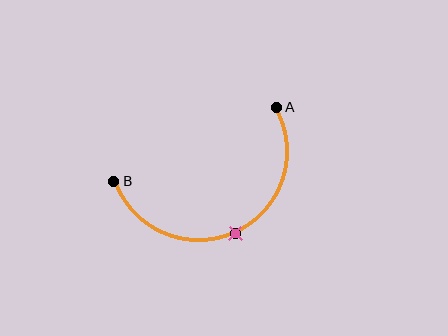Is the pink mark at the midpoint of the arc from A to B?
Yes. The pink mark lies on the arc at equal arc-length from both A and B — it is the arc midpoint.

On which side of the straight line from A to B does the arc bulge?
The arc bulges below the straight line connecting A and B.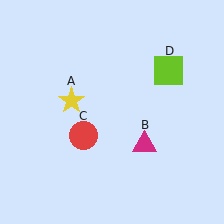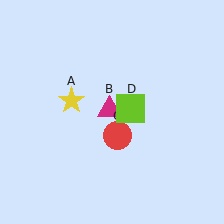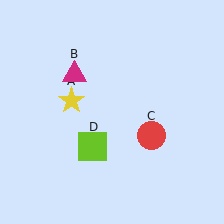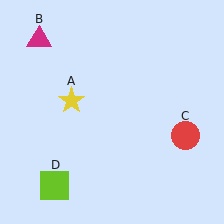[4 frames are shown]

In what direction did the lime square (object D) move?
The lime square (object D) moved down and to the left.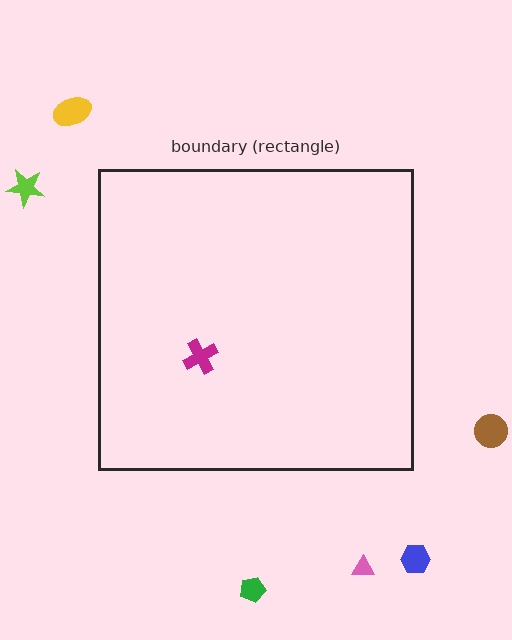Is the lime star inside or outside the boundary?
Outside.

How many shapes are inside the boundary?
1 inside, 6 outside.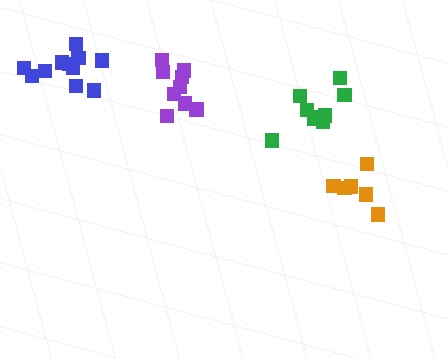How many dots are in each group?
Group 1: 9 dots, Group 2: 9 dots, Group 3: 6 dots, Group 4: 11 dots (35 total).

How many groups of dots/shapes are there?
There are 4 groups.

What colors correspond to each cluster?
The clusters are colored: green, purple, orange, blue.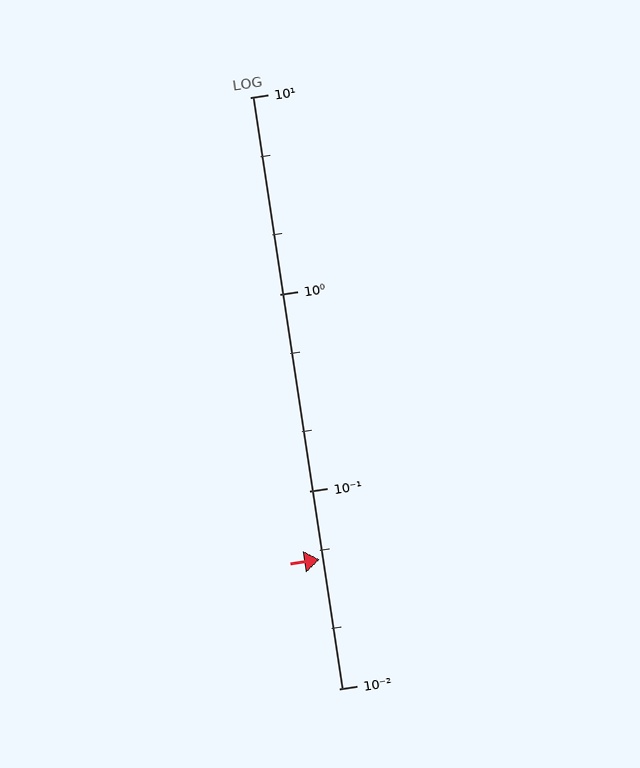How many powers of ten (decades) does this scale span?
The scale spans 3 decades, from 0.01 to 10.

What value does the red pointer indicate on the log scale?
The pointer indicates approximately 0.045.